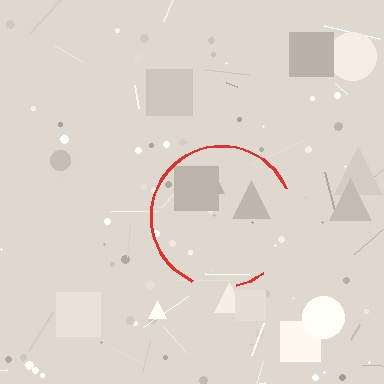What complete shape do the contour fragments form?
The contour fragments form a circle.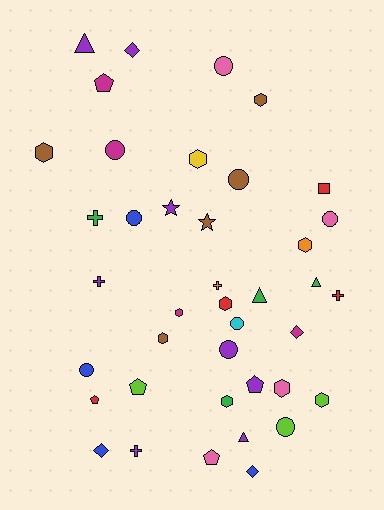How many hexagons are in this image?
There are 10 hexagons.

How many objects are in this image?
There are 40 objects.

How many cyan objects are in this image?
There is 1 cyan object.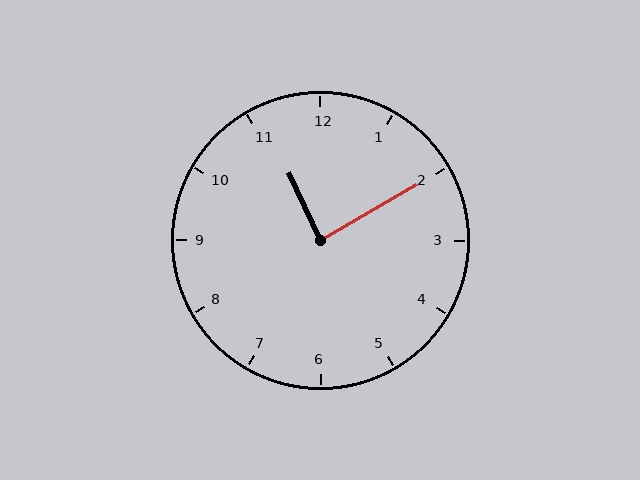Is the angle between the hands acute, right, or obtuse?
It is right.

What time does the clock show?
11:10.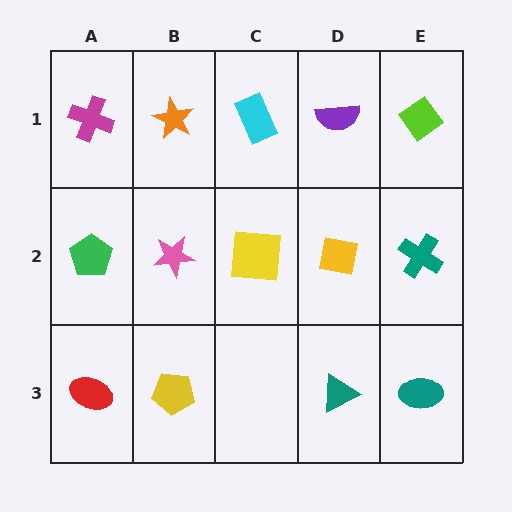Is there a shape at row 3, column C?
No, that cell is empty.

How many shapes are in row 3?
4 shapes.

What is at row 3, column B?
A yellow pentagon.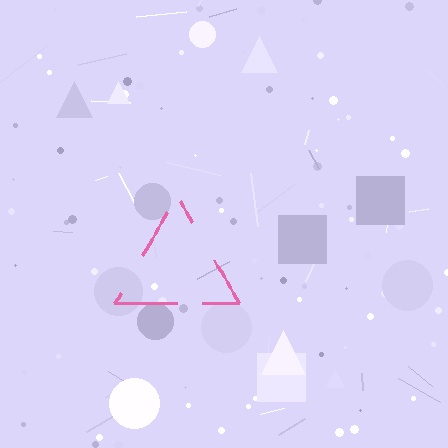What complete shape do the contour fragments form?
The contour fragments form a triangle.